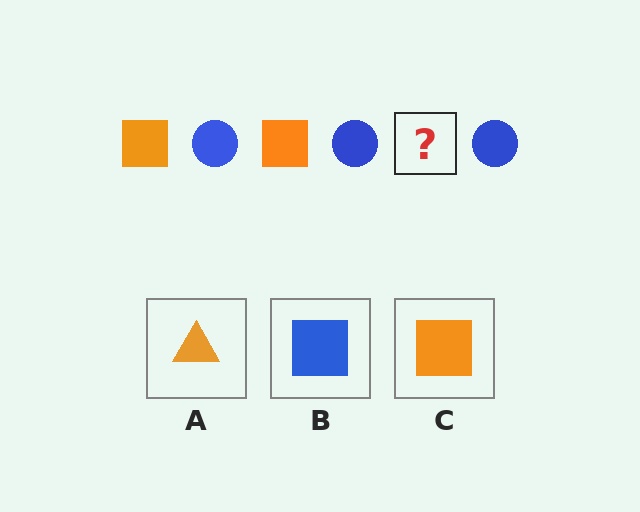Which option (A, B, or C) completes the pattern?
C.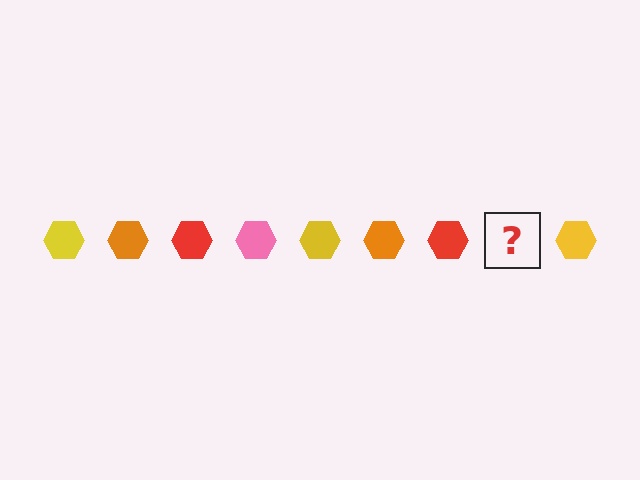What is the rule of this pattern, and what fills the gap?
The rule is that the pattern cycles through yellow, orange, red, pink hexagons. The gap should be filled with a pink hexagon.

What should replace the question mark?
The question mark should be replaced with a pink hexagon.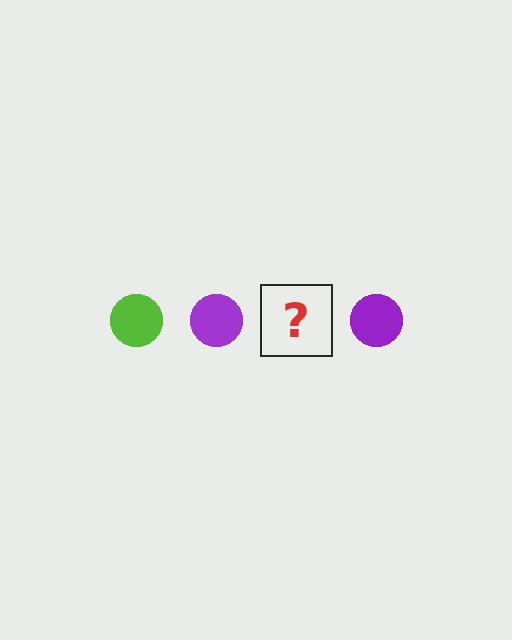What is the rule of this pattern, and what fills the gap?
The rule is that the pattern cycles through lime, purple circles. The gap should be filled with a lime circle.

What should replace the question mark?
The question mark should be replaced with a lime circle.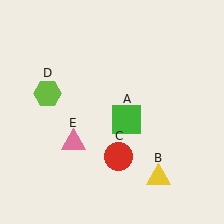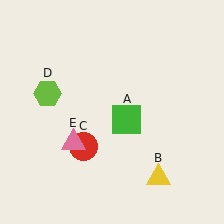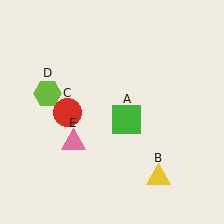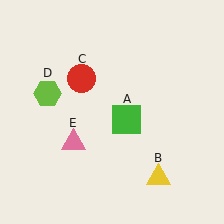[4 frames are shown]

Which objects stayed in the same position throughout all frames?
Green square (object A) and yellow triangle (object B) and lime hexagon (object D) and pink triangle (object E) remained stationary.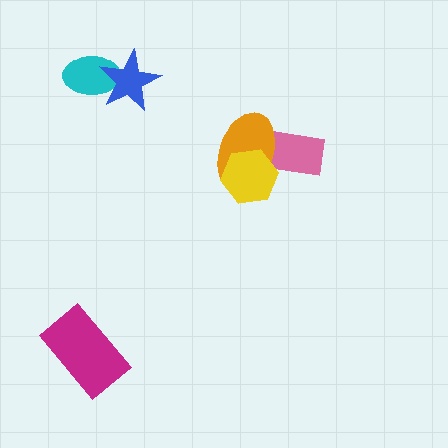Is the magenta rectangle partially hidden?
No, no other shape covers it.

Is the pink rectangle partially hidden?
Yes, it is partially covered by another shape.